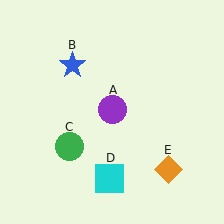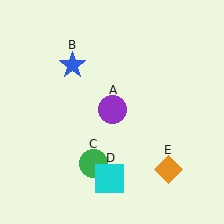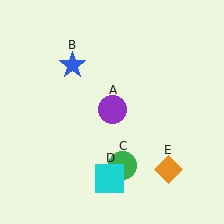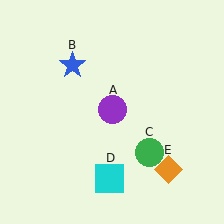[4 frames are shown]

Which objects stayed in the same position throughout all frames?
Purple circle (object A) and blue star (object B) and cyan square (object D) and orange diamond (object E) remained stationary.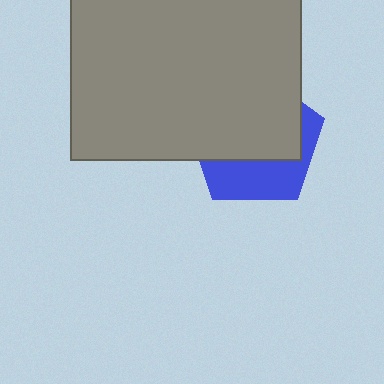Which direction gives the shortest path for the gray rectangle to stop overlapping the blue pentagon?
Moving up gives the shortest separation.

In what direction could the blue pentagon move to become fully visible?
The blue pentagon could move down. That would shift it out from behind the gray rectangle entirely.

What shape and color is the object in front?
The object in front is a gray rectangle.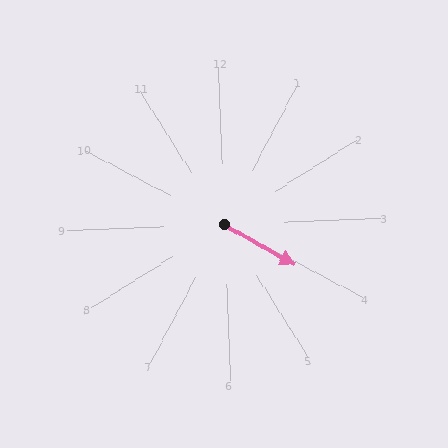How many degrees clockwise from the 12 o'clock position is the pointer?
Approximately 122 degrees.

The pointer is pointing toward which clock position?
Roughly 4 o'clock.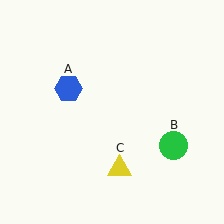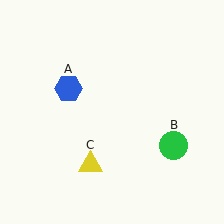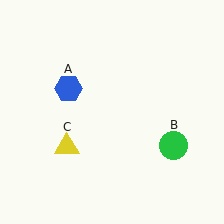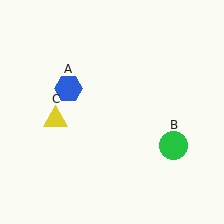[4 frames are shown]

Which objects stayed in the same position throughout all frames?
Blue hexagon (object A) and green circle (object B) remained stationary.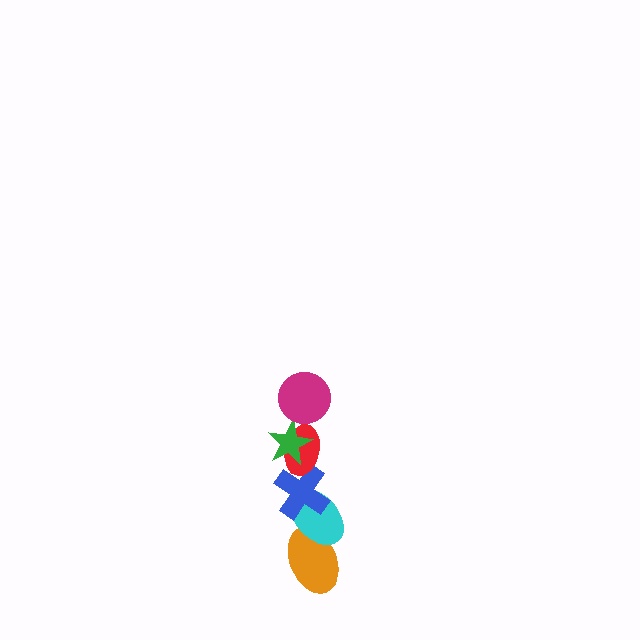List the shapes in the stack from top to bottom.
From top to bottom: the magenta circle, the green star, the red ellipse, the blue cross, the cyan ellipse, the orange ellipse.